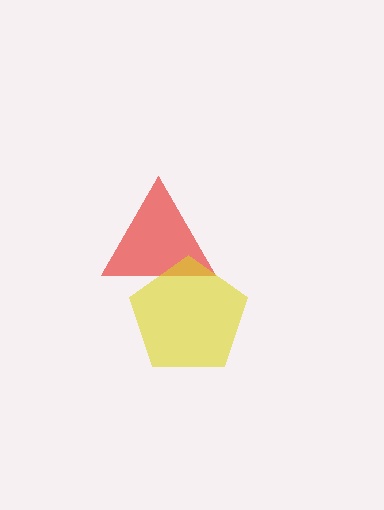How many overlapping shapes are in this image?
There are 2 overlapping shapes in the image.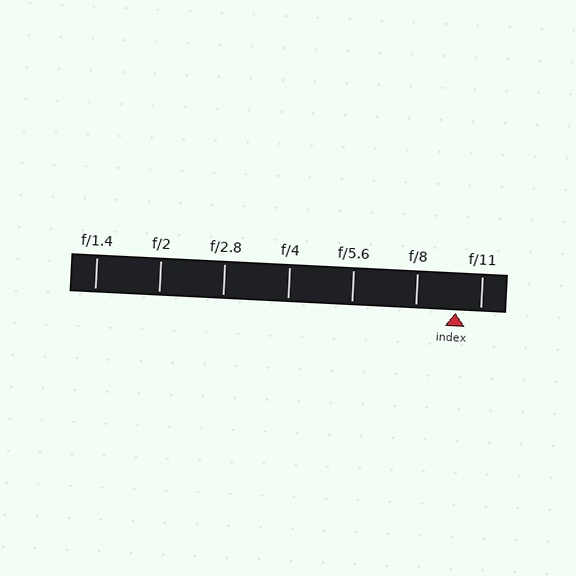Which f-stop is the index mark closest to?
The index mark is closest to f/11.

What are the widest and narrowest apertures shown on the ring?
The widest aperture shown is f/1.4 and the narrowest is f/11.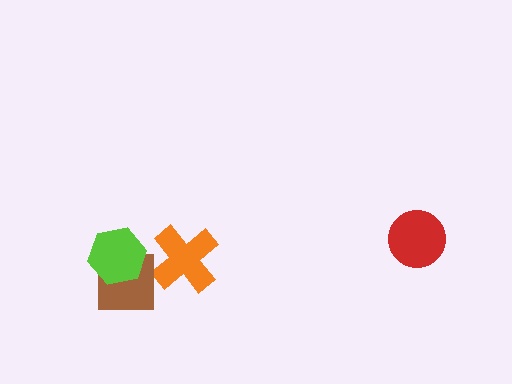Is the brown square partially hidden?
Yes, it is partially covered by another shape.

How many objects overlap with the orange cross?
0 objects overlap with the orange cross.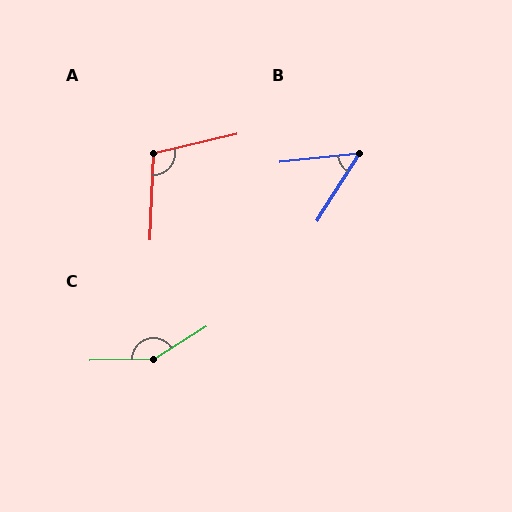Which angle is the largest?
C, at approximately 150 degrees.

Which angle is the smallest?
B, at approximately 52 degrees.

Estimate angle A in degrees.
Approximately 105 degrees.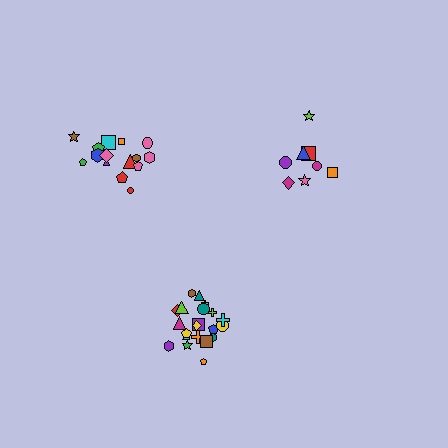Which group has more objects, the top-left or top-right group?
The top-left group.